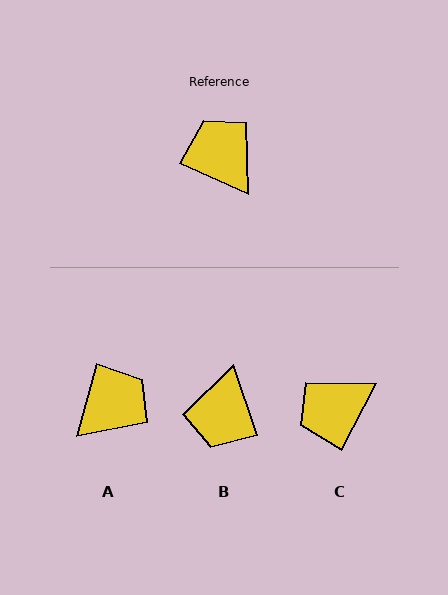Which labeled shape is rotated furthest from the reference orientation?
B, about 133 degrees away.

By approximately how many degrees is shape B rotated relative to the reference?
Approximately 133 degrees counter-clockwise.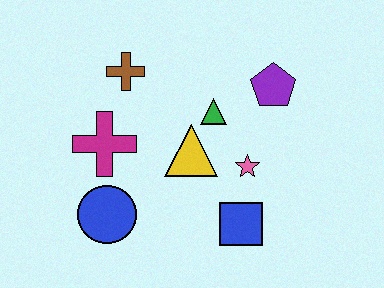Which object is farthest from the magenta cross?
The purple pentagon is farthest from the magenta cross.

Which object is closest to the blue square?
The pink star is closest to the blue square.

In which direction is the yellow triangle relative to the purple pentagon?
The yellow triangle is to the left of the purple pentagon.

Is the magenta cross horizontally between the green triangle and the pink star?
No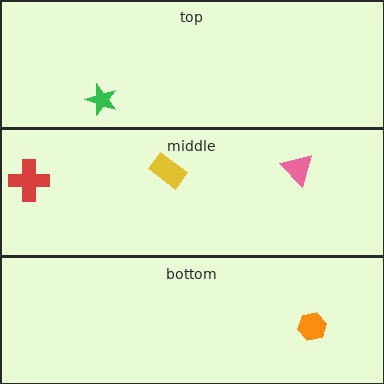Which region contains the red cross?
The middle region.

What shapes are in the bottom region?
The orange hexagon.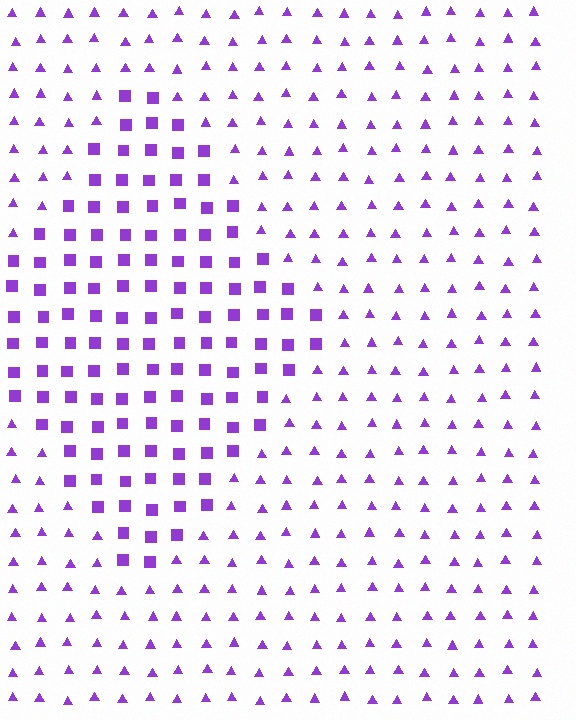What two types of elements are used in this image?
The image uses squares inside the diamond region and triangles outside it.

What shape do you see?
I see a diamond.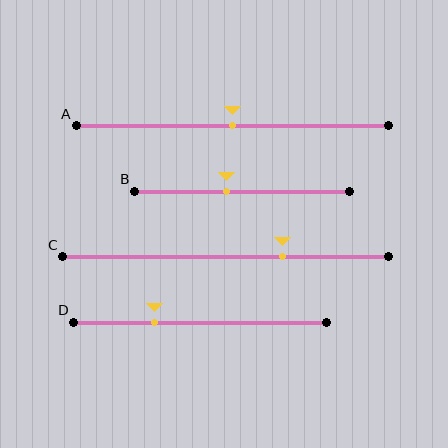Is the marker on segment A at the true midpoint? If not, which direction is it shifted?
Yes, the marker on segment A is at the true midpoint.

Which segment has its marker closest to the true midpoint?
Segment A has its marker closest to the true midpoint.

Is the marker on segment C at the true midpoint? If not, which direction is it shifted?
No, the marker on segment C is shifted to the right by about 18% of the segment length.